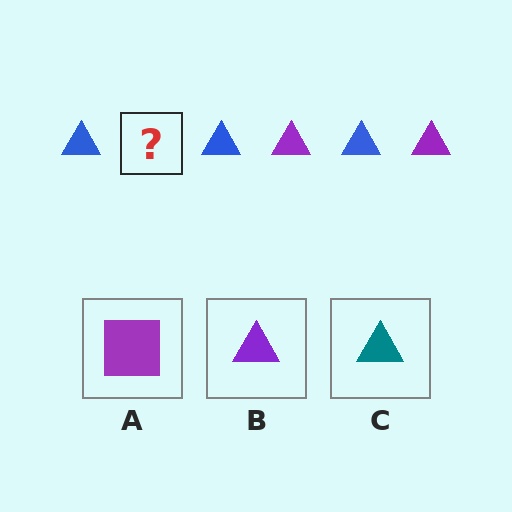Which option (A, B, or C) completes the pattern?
B.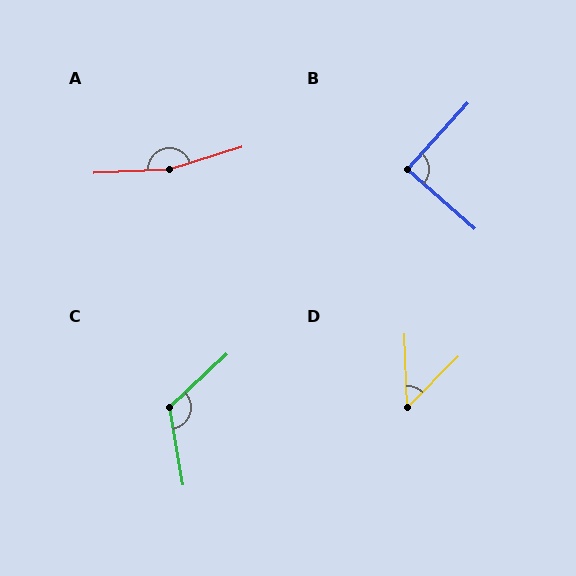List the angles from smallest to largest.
D (47°), B (89°), C (123°), A (165°).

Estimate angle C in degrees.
Approximately 123 degrees.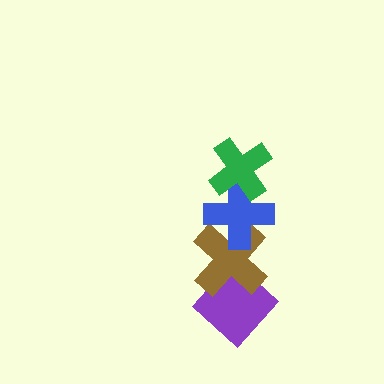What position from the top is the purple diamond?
The purple diamond is 4th from the top.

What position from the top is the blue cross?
The blue cross is 2nd from the top.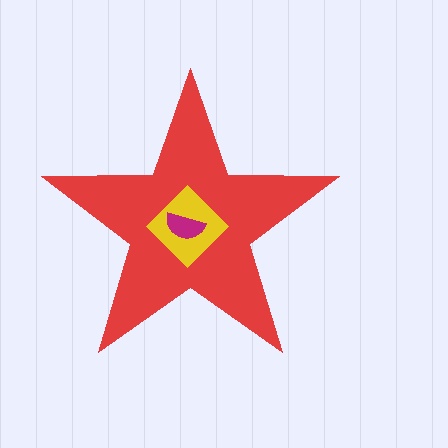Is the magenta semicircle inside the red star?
Yes.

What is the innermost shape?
The magenta semicircle.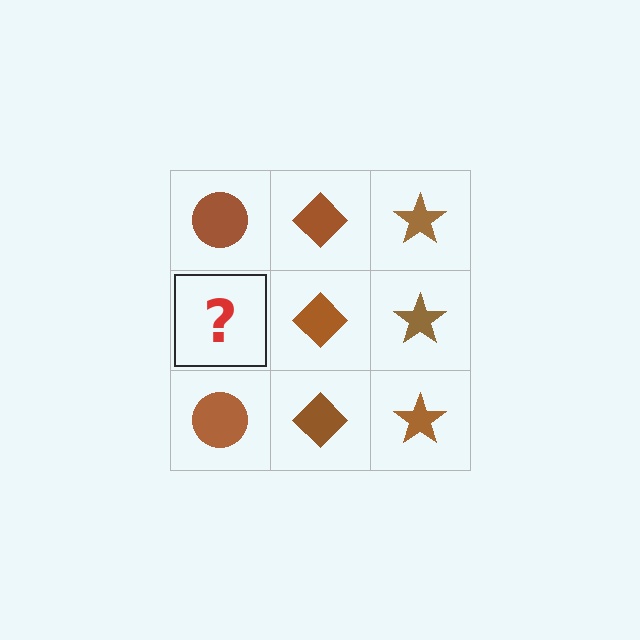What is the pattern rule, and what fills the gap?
The rule is that each column has a consistent shape. The gap should be filled with a brown circle.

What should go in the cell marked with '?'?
The missing cell should contain a brown circle.